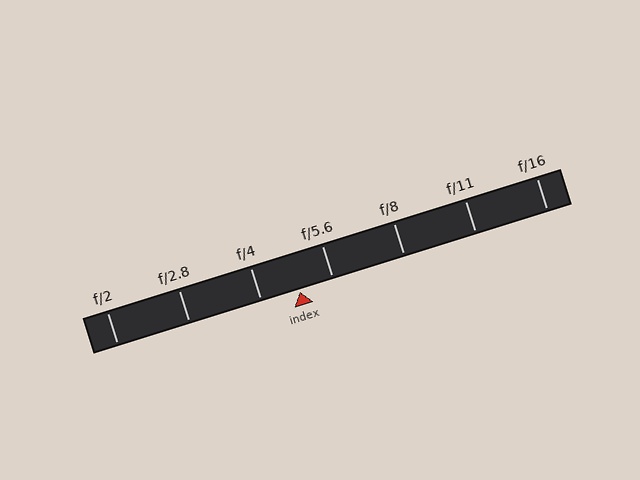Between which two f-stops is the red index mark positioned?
The index mark is between f/4 and f/5.6.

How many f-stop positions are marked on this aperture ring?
There are 7 f-stop positions marked.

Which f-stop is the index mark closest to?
The index mark is closest to f/5.6.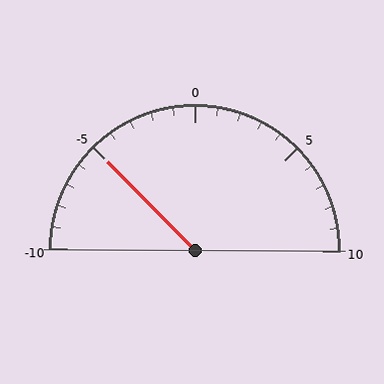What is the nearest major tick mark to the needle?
The nearest major tick mark is -5.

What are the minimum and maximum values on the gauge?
The gauge ranges from -10 to 10.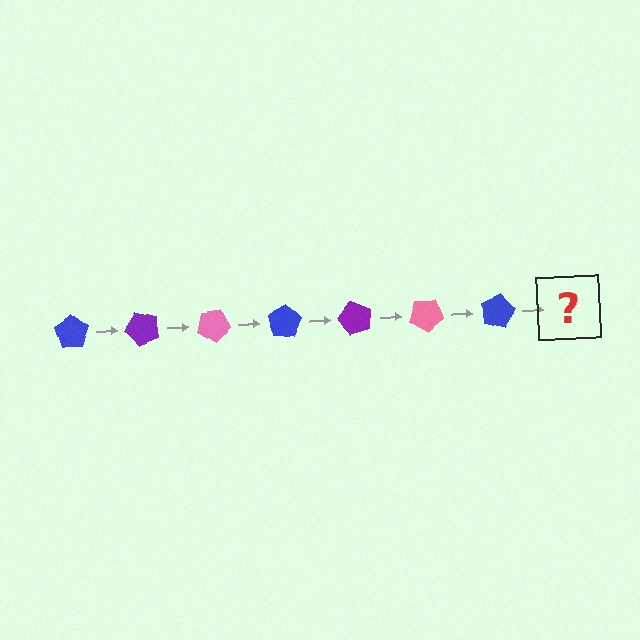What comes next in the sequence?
The next element should be a purple pentagon, rotated 350 degrees from the start.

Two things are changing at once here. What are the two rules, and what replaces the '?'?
The two rules are that it rotates 50 degrees each step and the color cycles through blue, purple, and pink. The '?' should be a purple pentagon, rotated 350 degrees from the start.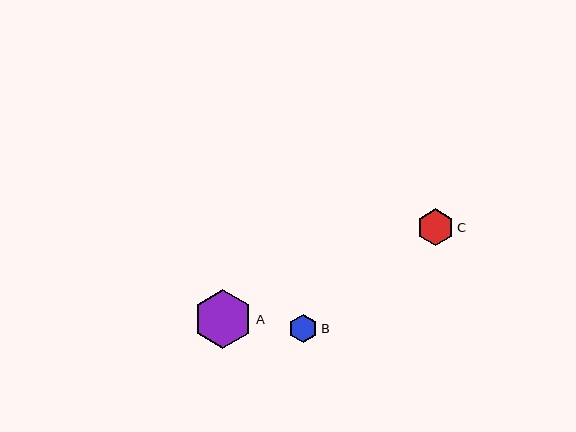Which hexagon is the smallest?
Hexagon B is the smallest with a size of approximately 29 pixels.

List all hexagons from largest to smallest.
From largest to smallest: A, C, B.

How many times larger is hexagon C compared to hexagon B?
Hexagon C is approximately 1.3 times the size of hexagon B.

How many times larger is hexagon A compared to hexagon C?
Hexagon A is approximately 1.6 times the size of hexagon C.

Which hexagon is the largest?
Hexagon A is the largest with a size of approximately 59 pixels.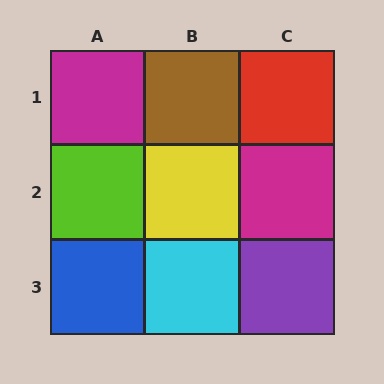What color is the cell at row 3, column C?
Purple.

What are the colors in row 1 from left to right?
Magenta, brown, red.